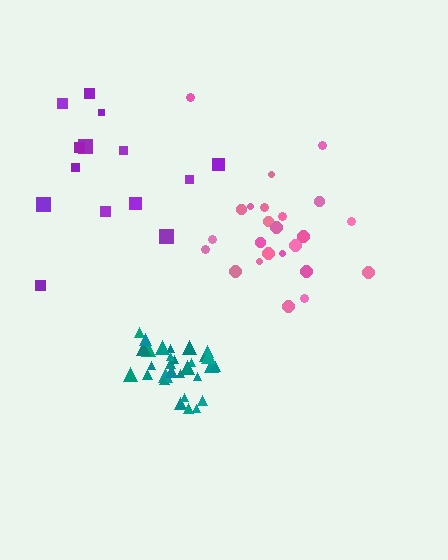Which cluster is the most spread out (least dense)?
Purple.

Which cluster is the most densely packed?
Teal.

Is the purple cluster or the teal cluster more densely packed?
Teal.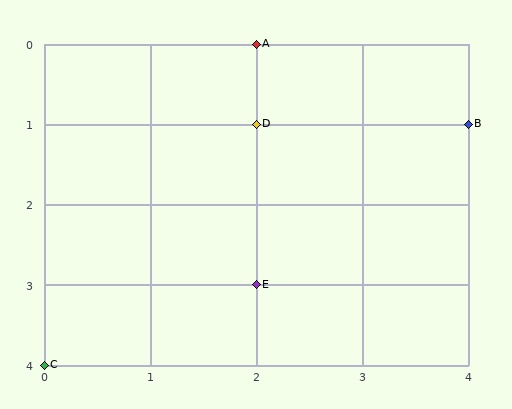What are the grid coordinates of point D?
Point D is at grid coordinates (2, 1).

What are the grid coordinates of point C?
Point C is at grid coordinates (0, 4).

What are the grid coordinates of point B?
Point B is at grid coordinates (4, 1).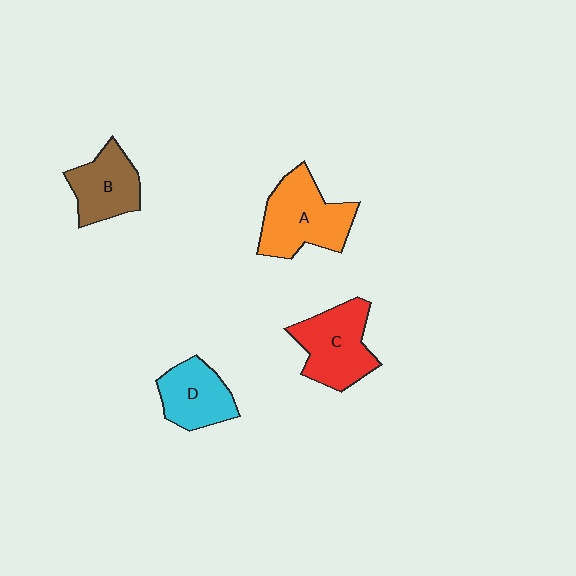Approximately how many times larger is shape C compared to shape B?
Approximately 1.3 times.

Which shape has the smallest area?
Shape D (cyan).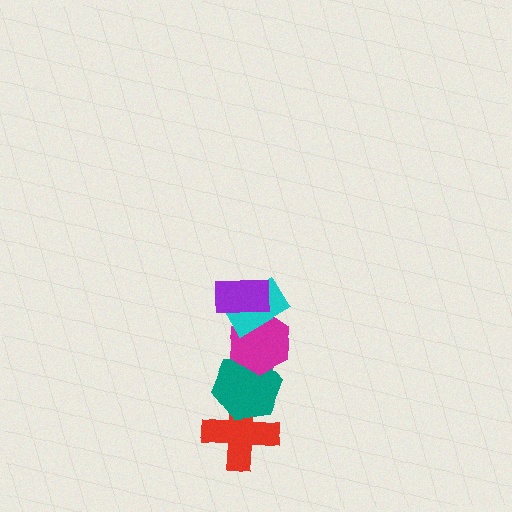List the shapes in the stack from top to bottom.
From top to bottom: the purple rectangle, the cyan rectangle, the magenta hexagon, the teal hexagon, the red cross.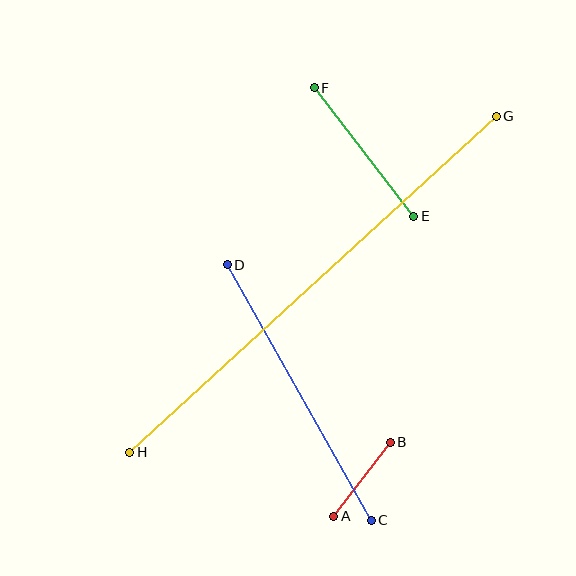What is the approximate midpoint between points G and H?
The midpoint is at approximately (313, 284) pixels.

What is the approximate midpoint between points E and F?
The midpoint is at approximately (364, 152) pixels.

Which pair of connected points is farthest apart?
Points G and H are farthest apart.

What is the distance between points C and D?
The distance is approximately 293 pixels.